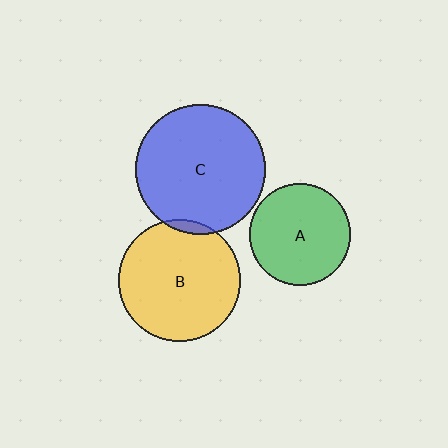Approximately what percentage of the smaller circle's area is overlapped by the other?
Approximately 5%.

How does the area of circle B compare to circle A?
Approximately 1.4 times.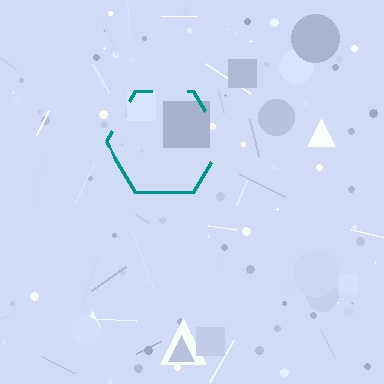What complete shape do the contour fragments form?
The contour fragments form a hexagon.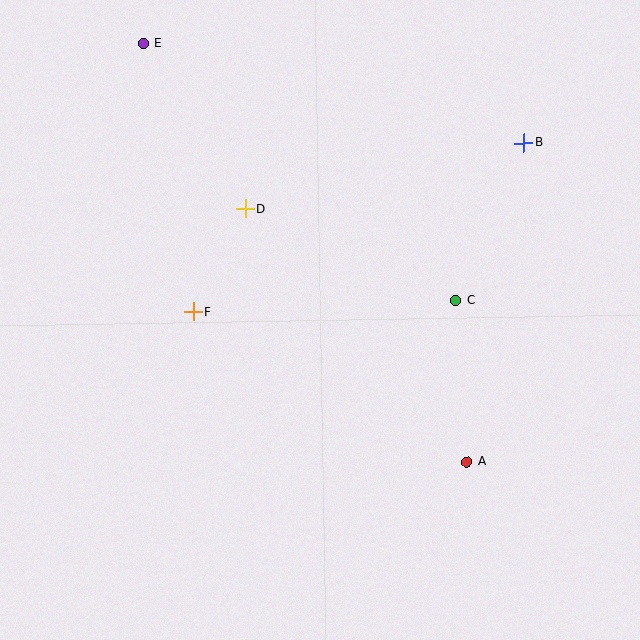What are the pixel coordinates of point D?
Point D is at (245, 209).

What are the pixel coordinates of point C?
Point C is at (455, 300).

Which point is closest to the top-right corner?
Point B is closest to the top-right corner.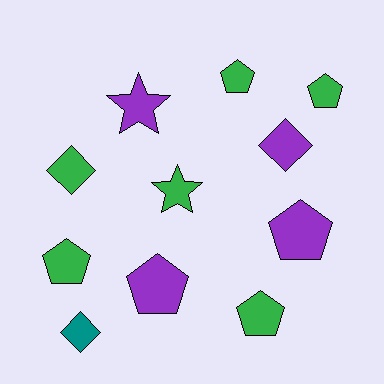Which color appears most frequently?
Green, with 6 objects.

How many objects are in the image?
There are 11 objects.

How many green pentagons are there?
There are 4 green pentagons.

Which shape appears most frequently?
Pentagon, with 6 objects.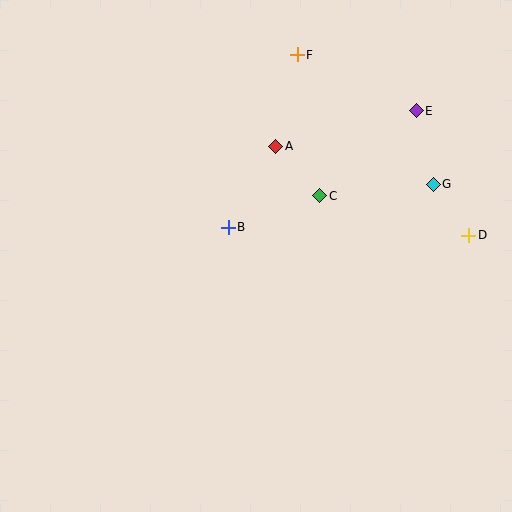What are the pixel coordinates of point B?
Point B is at (228, 227).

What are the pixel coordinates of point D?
Point D is at (468, 235).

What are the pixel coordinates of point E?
Point E is at (416, 111).